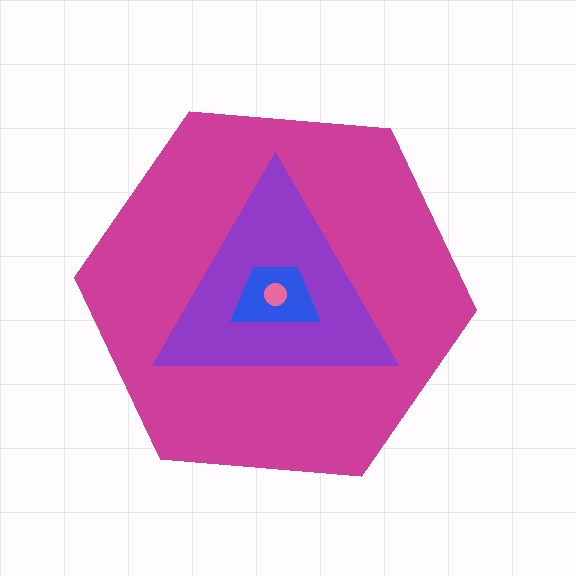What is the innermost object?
The pink circle.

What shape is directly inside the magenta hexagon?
The purple triangle.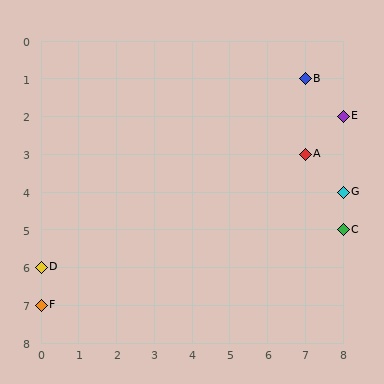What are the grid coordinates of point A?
Point A is at grid coordinates (7, 3).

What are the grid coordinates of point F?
Point F is at grid coordinates (0, 7).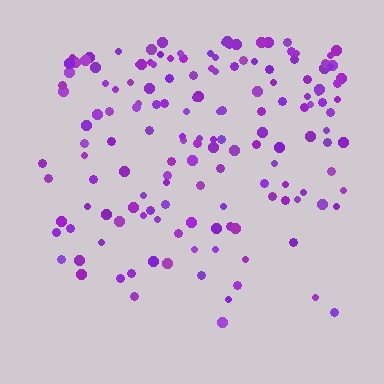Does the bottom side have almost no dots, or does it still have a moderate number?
Still a moderate number, just noticeably fewer than the top.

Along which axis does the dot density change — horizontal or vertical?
Vertical.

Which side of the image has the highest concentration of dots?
The top.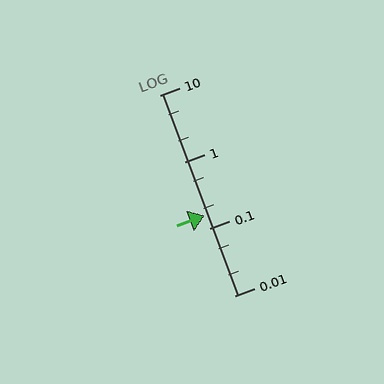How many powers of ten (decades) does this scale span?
The scale spans 3 decades, from 0.01 to 10.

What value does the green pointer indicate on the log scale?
The pointer indicates approximately 0.16.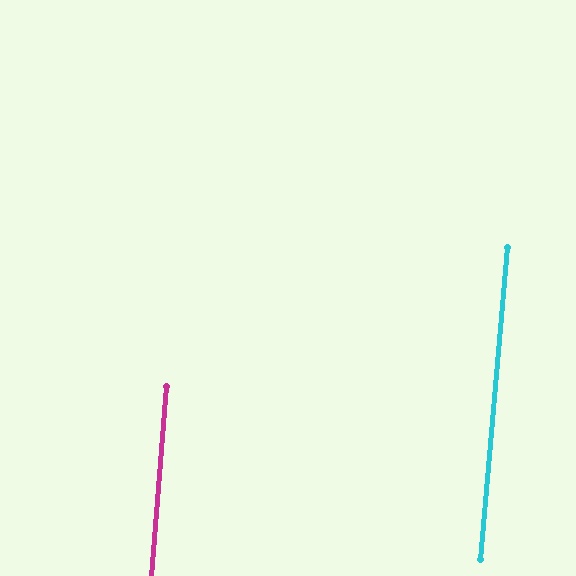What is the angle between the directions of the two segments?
Approximately 0 degrees.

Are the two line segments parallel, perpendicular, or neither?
Parallel — their directions differ by only 0.5°.